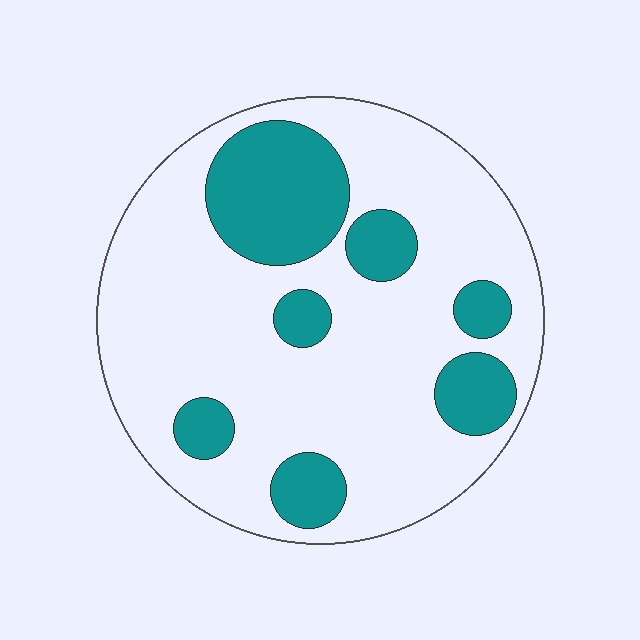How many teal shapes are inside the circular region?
7.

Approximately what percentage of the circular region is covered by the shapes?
Approximately 25%.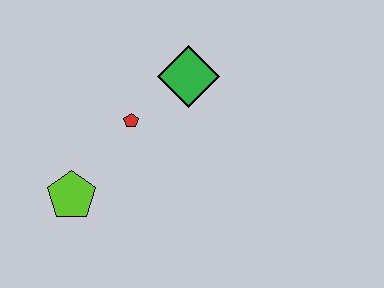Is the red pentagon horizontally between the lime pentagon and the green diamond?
Yes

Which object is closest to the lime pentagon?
The red pentagon is closest to the lime pentagon.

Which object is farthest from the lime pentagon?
The green diamond is farthest from the lime pentagon.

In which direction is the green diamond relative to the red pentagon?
The green diamond is to the right of the red pentagon.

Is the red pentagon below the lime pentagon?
No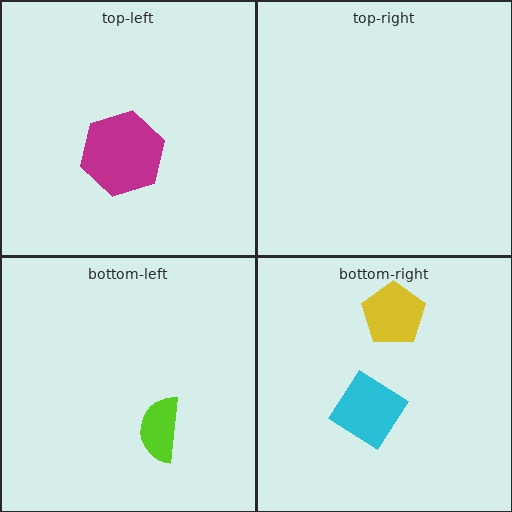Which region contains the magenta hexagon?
The top-left region.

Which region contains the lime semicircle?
The bottom-left region.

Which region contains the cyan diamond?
The bottom-right region.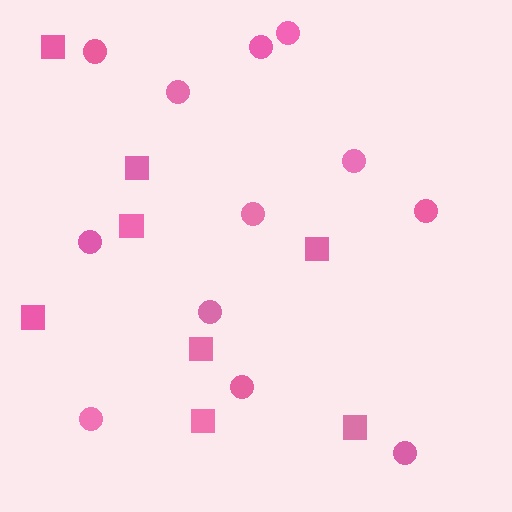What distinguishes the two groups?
There are 2 groups: one group of circles (12) and one group of squares (8).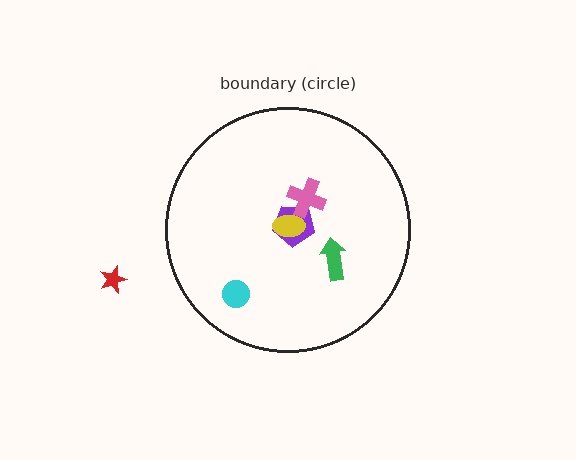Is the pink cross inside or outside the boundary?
Inside.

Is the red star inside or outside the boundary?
Outside.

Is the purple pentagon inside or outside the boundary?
Inside.